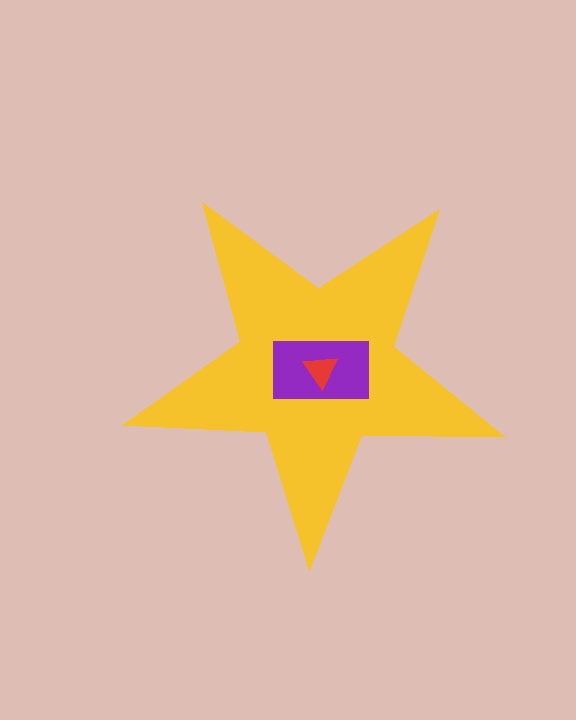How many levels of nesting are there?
3.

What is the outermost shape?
The yellow star.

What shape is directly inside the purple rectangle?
The red triangle.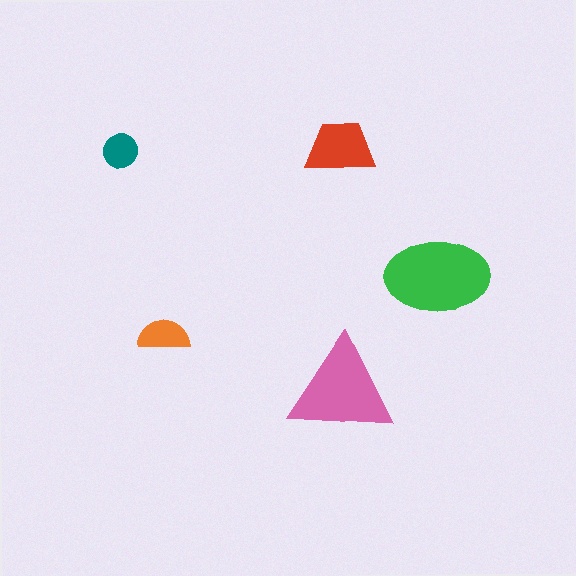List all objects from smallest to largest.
The teal circle, the orange semicircle, the red trapezoid, the pink triangle, the green ellipse.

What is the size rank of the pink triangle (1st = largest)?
2nd.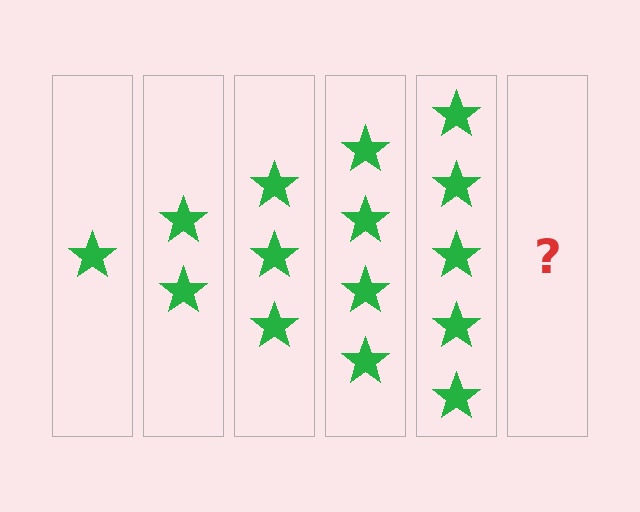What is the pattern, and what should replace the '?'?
The pattern is that each step adds one more star. The '?' should be 6 stars.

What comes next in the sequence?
The next element should be 6 stars.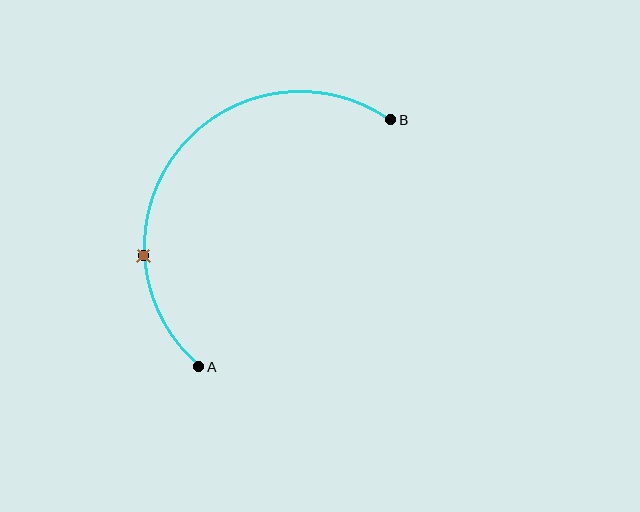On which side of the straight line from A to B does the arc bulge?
The arc bulges above and to the left of the straight line connecting A and B.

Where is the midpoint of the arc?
The arc midpoint is the point on the curve farthest from the straight line joining A and B. It sits above and to the left of that line.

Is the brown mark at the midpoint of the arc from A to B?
No. The brown mark lies on the arc but is closer to endpoint A. The arc midpoint would be at the point on the curve equidistant along the arc from both A and B.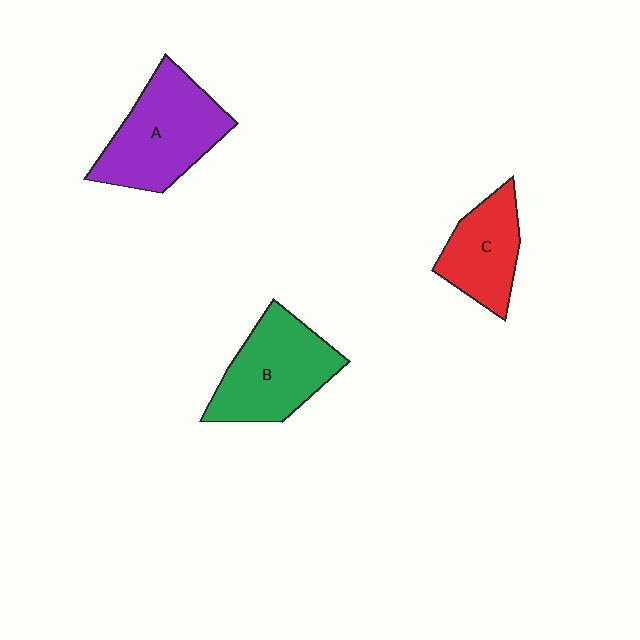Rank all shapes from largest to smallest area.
From largest to smallest: A (purple), B (green), C (red).